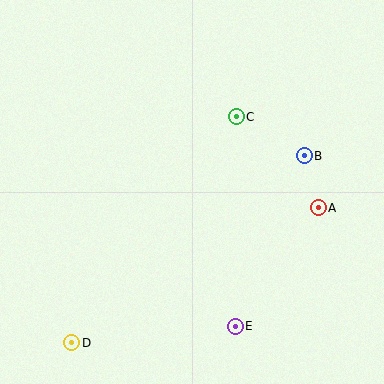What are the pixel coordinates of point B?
Point B is at (304, 156).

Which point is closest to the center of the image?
Point C at (236, 117) is closest to the center.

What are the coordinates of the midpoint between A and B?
The midpoint between A and B is at (311, 182).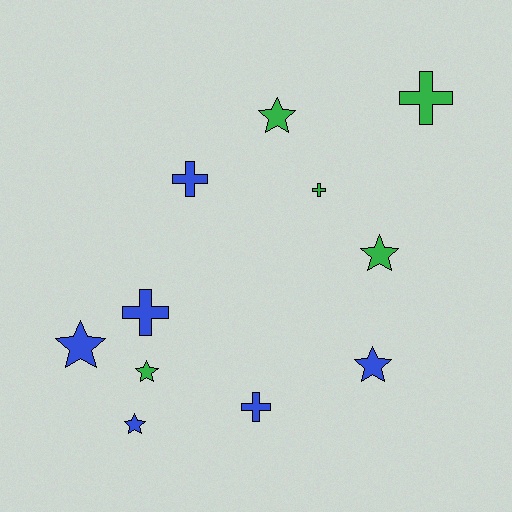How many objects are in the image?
There are 11 objects.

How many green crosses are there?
There are 2 green crosses.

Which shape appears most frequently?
Star, with 6 objects.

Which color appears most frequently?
Blue, with 6 objects.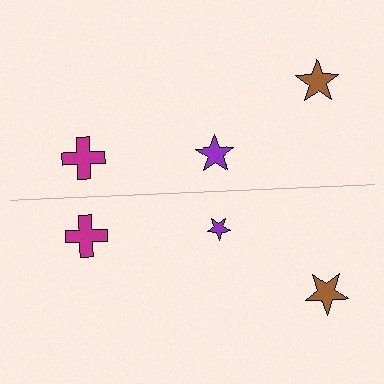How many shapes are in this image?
There are 6 shapes in this image.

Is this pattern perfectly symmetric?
No, the pattern is not perfectly symmetric. The purple star on the bottom side has a different size than its mirror counterpart.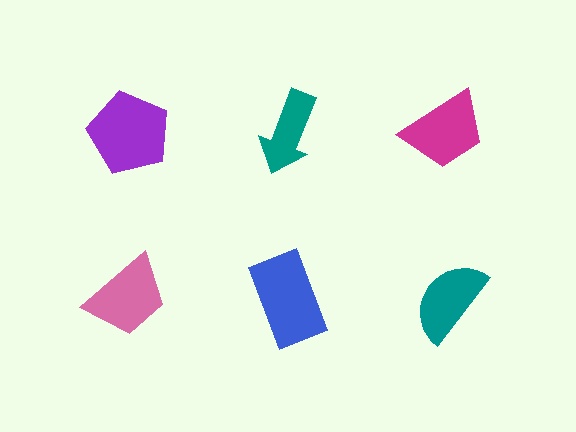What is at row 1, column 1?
A purple pentagon.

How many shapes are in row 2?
3 shapes.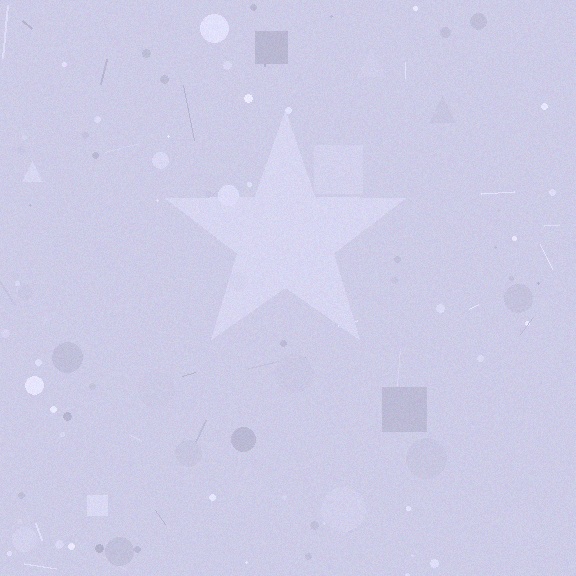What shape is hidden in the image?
A star is hidden in the image.